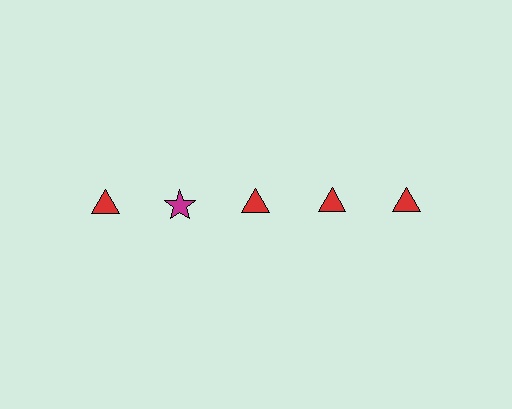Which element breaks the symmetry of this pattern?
The magenta star in the top row, second from left column breaks the symmetry. All other shapes are red triangles.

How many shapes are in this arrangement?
There are 5 shapes arranged in a grid pattern.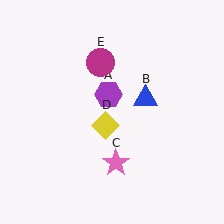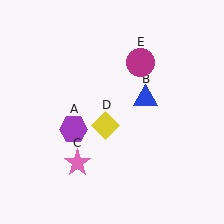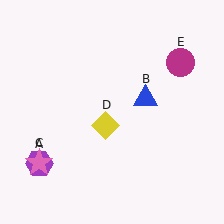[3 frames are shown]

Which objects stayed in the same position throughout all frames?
Blue triangle (object B) and yellow diamond (object D) remained stationary.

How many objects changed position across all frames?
3 objects changed position: purple hexagon (object A), pink star (object C), magenta circle (object E).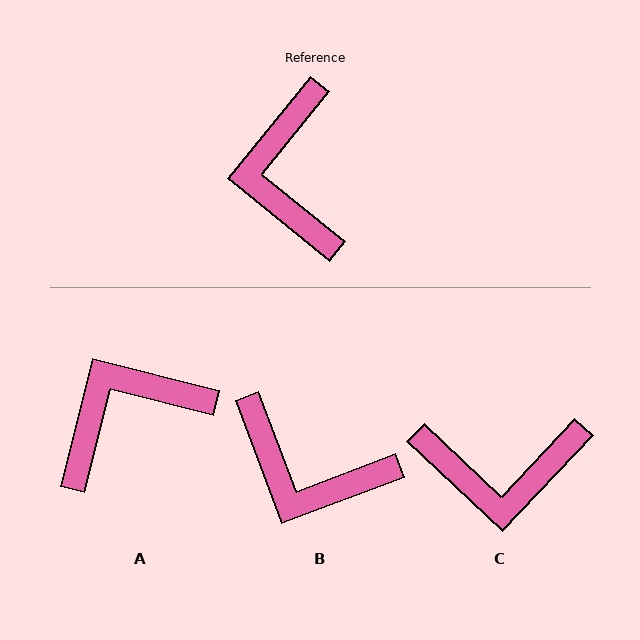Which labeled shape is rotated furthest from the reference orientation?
C, about 86 degrees away.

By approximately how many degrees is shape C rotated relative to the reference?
Approximately 86 degrees counter-clockwise.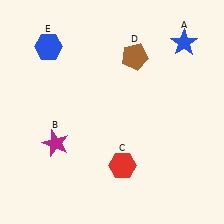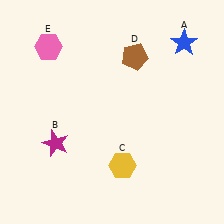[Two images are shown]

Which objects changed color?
C changed from red to yellow. E changed from blue to pink.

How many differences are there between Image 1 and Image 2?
There are 2 differences between the two images.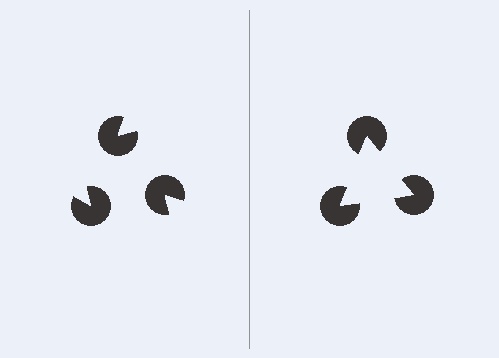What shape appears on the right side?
An illusory triangle.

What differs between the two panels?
The pac-man discs are positioned identically on both sides; only the wedge orientations differ. On the right they align to a triangle; on the left they are misaligned.